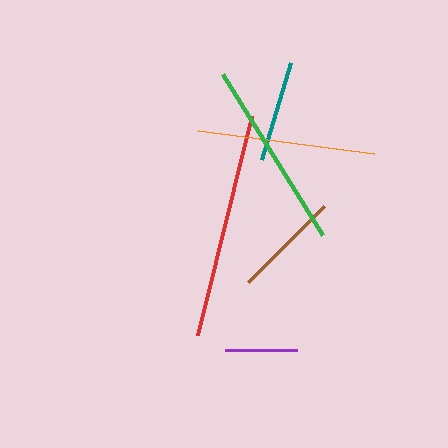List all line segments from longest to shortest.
From longest to shortest: red, green, orange, brown, teal, purple.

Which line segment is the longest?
The red line is the longest at approximately 225 pixels.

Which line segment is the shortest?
The purple line is the shortest at approximately 72 pixels.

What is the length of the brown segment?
The brown segment is approximately 108 pixels long.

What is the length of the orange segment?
The orange segment is approximately 177 pixels long.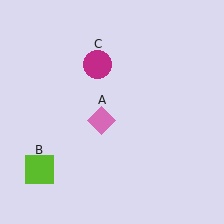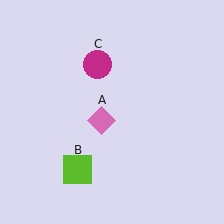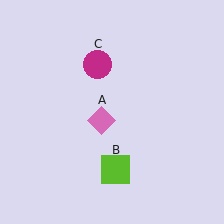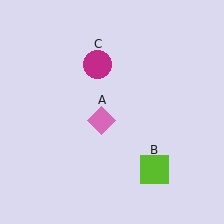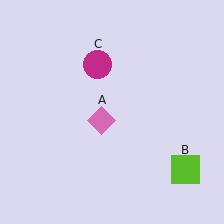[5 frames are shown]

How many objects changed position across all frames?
1 object changed position: lime square (object B).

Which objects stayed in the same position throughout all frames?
Pink diamond (object A) and magenta circle (object C) remained stationary.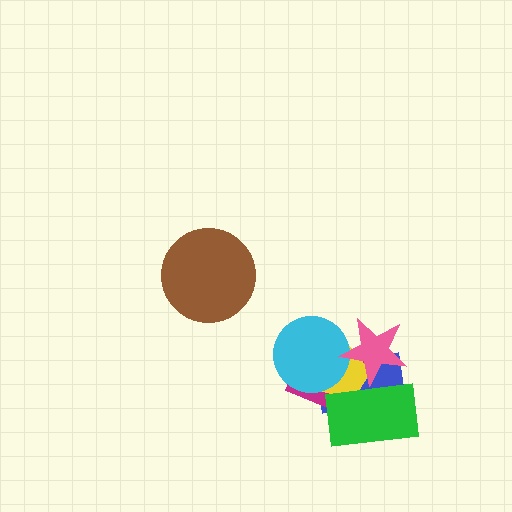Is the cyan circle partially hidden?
Yes, it is partially covered by another shape.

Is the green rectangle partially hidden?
Yes, it is partially covered by another shape.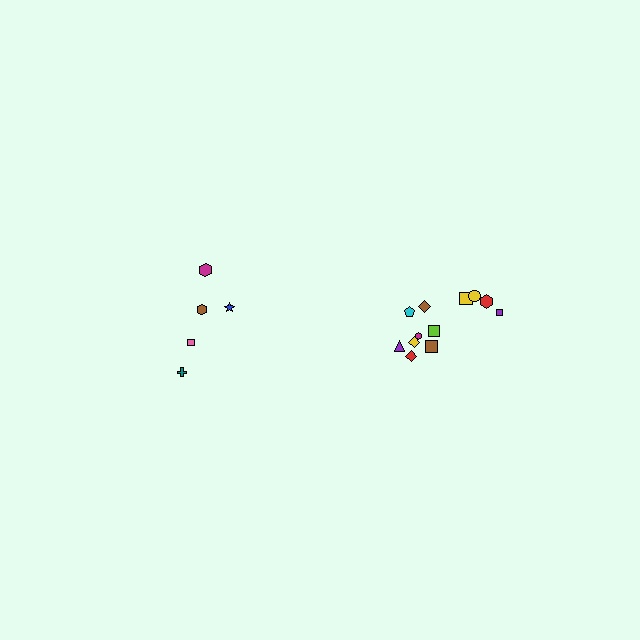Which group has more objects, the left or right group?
The right group.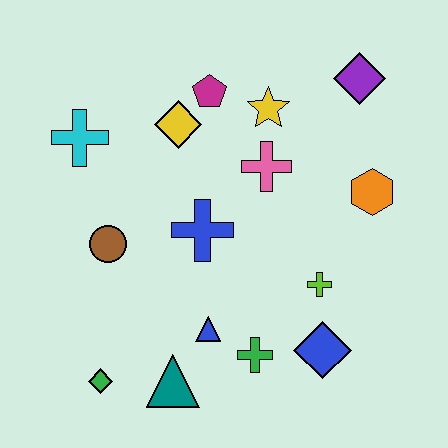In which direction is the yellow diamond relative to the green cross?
The yellow diamond is above the green cross.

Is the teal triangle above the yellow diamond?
No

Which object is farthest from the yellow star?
The green diamond is farthest from the yellow star.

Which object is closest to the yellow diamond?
The magenta pentagon is closest to the yellow diamond.